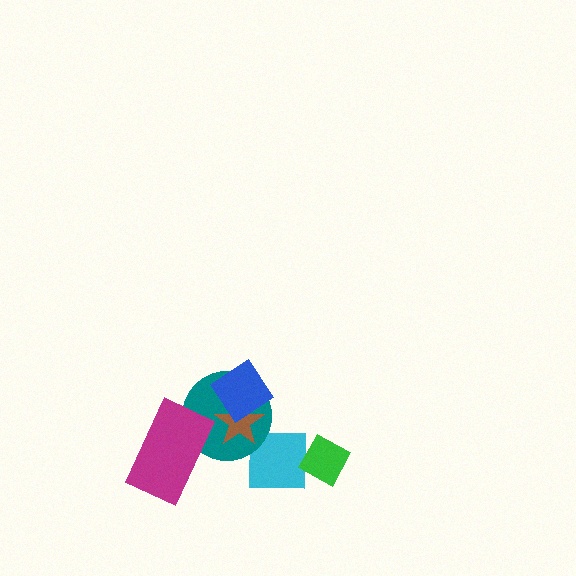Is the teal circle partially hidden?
Yes, it is partially covered by another shape.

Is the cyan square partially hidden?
Yes, it is partially covered by another shape.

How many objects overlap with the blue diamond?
2 objects overlap with the blue diamond.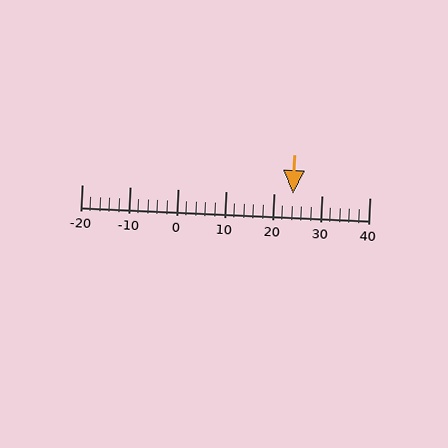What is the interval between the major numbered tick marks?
The major tick marks are spaced 10 units apart.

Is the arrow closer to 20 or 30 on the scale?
The arrow is closer to 20.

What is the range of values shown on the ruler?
The ruler shows values from -20 to 40.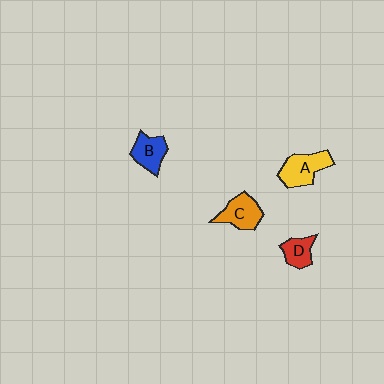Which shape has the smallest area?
Shape D (red).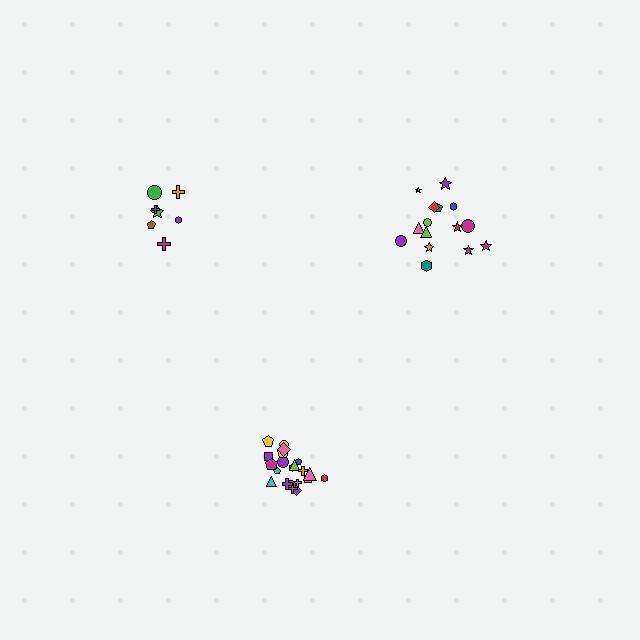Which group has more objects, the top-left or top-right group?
The top-right group.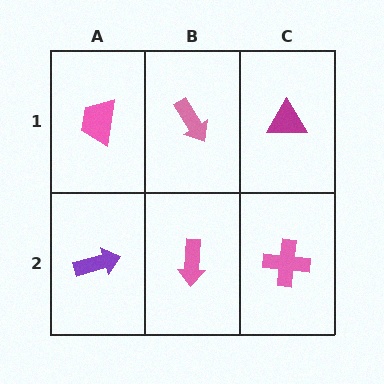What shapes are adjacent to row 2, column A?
A pink trapezoid (row 1, column A), a pink arrow (row 2, column B).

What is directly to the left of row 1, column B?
A pink trapezoid.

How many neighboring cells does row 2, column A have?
2.